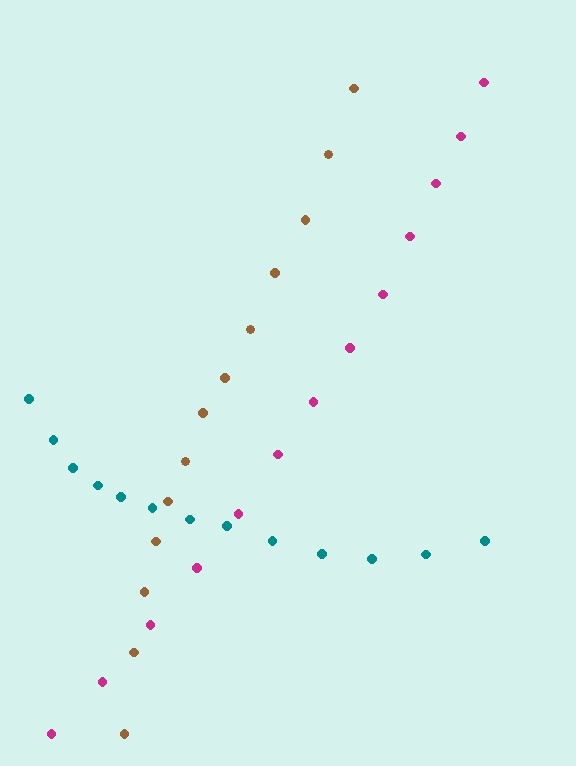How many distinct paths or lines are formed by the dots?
There are 3 distinct paths.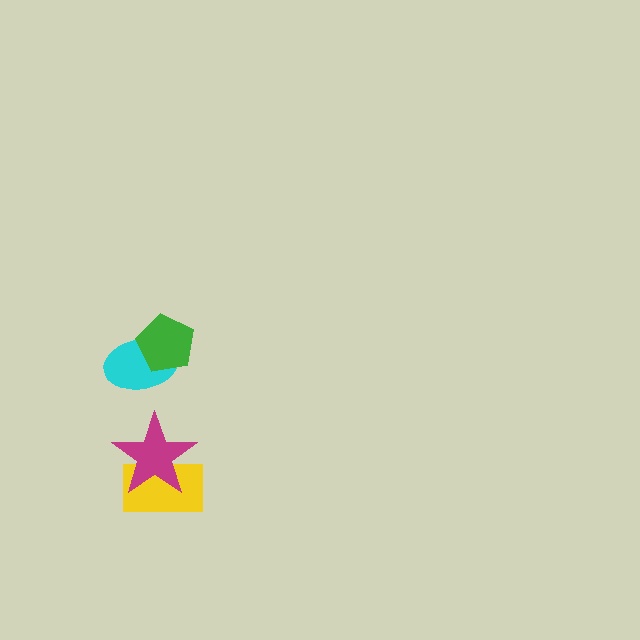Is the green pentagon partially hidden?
No, no other shape covers it.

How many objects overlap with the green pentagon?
1 object overlaps with the green pentagon.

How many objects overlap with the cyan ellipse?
1 object overlaps with the cyan ellipse.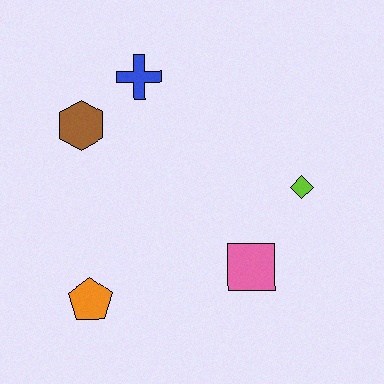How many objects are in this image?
There are 5 objects.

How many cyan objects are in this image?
There are no cyan objects.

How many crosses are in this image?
There is 1 cross.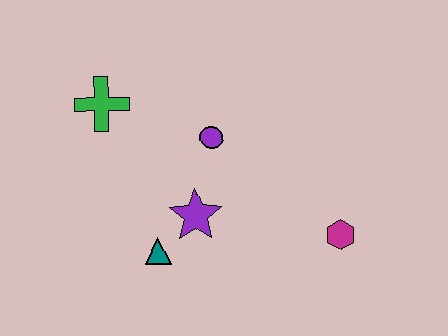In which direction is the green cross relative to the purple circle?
The green cross is to the left of the purple circle.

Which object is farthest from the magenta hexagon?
The green cross is farthest from the magenta hexagon.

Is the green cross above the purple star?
Yes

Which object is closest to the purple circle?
The purple star is closest to the purple circle.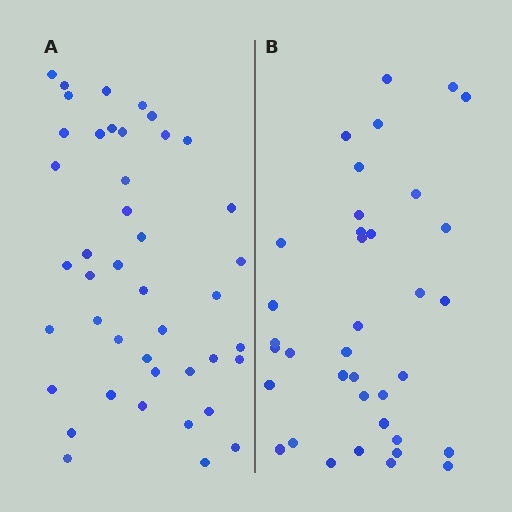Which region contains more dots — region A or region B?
Region A (the left region) has more dots.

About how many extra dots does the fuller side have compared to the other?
Region A has about 6 more dots than region B.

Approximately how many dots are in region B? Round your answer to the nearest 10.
About 40 dots. (The exact count is 37, which rounds to 40.)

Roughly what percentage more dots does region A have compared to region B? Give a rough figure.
About 15% more.